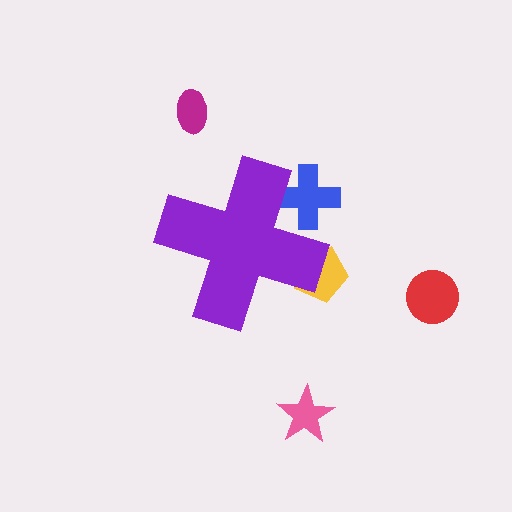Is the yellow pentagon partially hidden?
Yes, the yellow pentagon is partially hidden behind the purple cross.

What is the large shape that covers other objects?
A purple cross.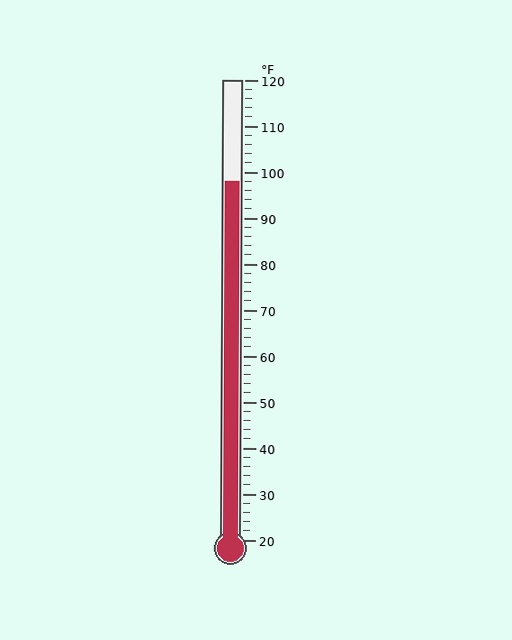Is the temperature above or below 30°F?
The temperature is above 30°F.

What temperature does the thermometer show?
The thermometer shows approximately 98°F.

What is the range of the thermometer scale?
The thermometer scale ranges from 20°F to 120°F.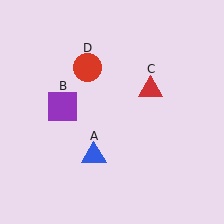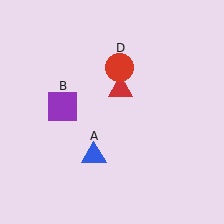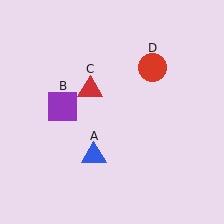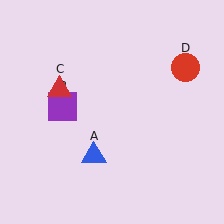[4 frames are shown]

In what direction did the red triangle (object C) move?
The red triangle (object C) moved left.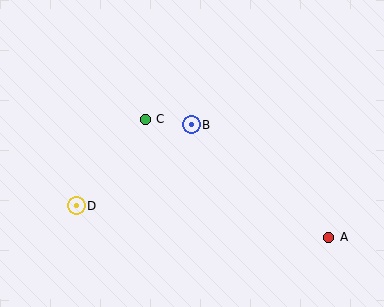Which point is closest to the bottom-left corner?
Point D is closest to the bottom-left corner.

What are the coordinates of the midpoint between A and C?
The midpoint between A and C is at (237, 178).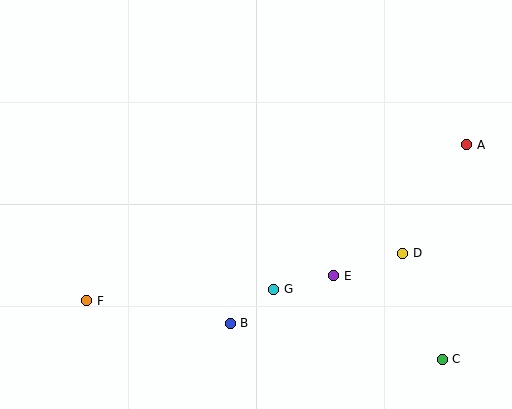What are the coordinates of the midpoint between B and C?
The midpoint between B and C is at (336, 341).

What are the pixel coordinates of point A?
Point A is at (467, 145).